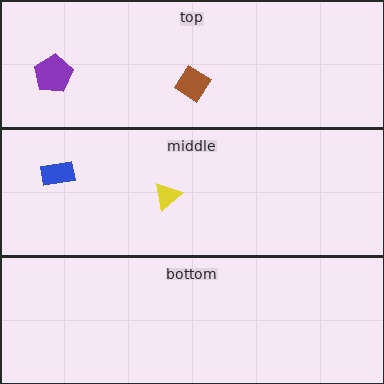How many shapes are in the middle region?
2.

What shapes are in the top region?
The brown diamond, the purple pentagon.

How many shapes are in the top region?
2.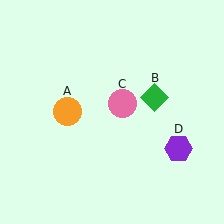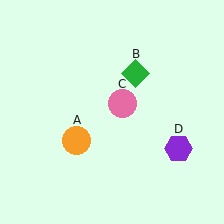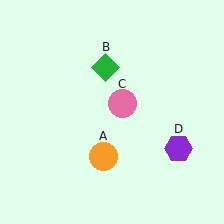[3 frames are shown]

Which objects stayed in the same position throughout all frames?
Pink circle (object C) and purple hexagon (object D) remained stationary.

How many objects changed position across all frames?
2 objects changed position: orange circle (object A), green diamond (object B).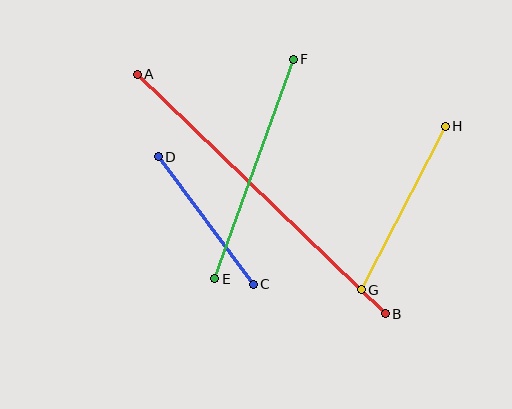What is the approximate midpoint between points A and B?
The midpoint is at approximately (261, 194) pixels.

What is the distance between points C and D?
The distance is approximately 159 pixels.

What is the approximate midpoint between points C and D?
The midpoint is at approximately (206, 221) pixels.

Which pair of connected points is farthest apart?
Points A and B are farthest apart.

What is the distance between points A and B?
The distance is approximately 345 pixels.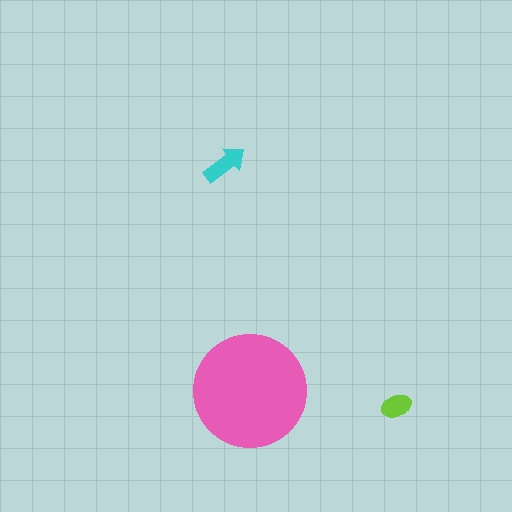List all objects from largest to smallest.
The pink circle, the cyan arrow, the lime ellipse.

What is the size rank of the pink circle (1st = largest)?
1st.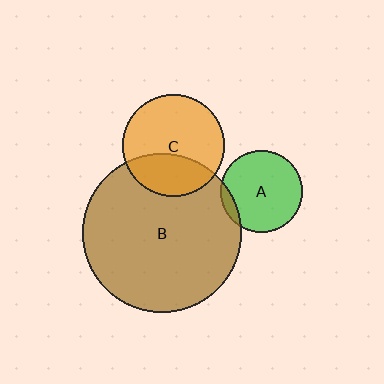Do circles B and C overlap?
Yes.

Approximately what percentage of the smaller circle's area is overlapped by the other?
Approximately 35%.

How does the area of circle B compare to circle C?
Approximately 2.4 times.